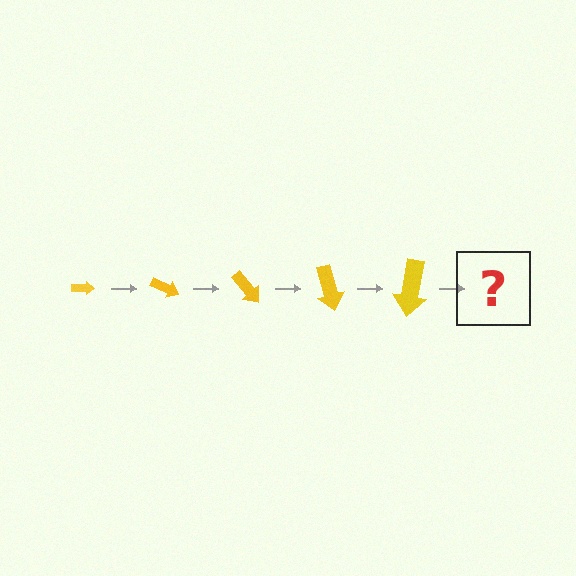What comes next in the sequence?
The next element should be an arrow, larger than the previous one and rotated 125 degrees from the start.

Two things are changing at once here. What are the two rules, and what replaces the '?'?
The two rules are that the arrow grows larger each step and it rotates 25 degrees each step. The '?' should be an arrow, larger than the previous one and rotated 125 degrees from the start.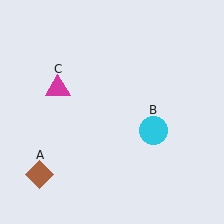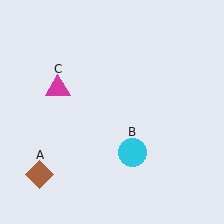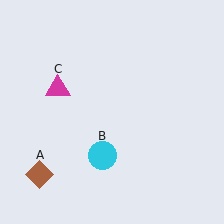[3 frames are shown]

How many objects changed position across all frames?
1 object changed position: cyan circle (object B).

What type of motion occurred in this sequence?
The cyan circle (object B) rotated clockwise around the center of the scene.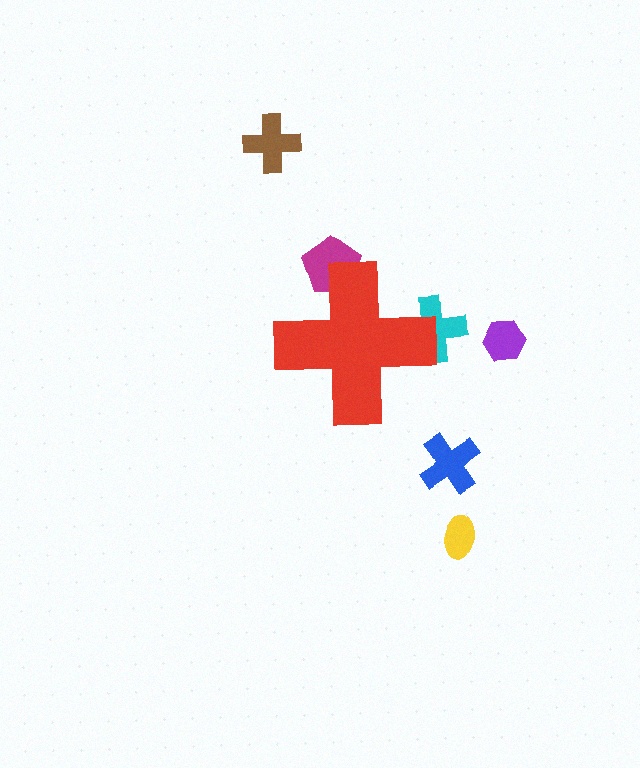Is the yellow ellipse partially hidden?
No, the yellow ellipse is fully visible.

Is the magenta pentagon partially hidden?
Yes, the magenta pentagon is partially hidden behind the red cross.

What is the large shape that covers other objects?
A red cross.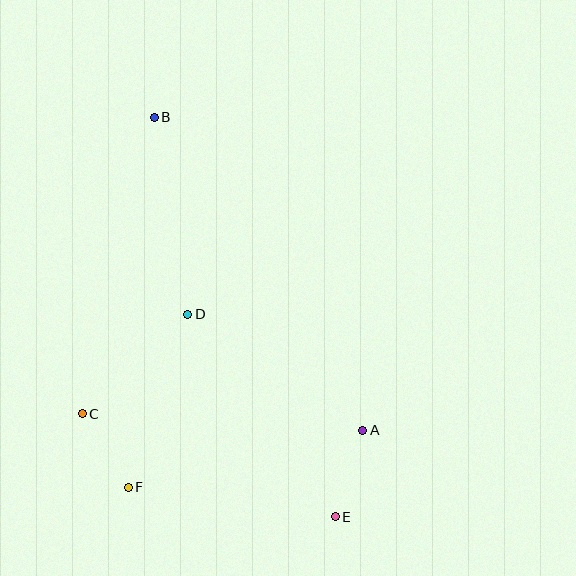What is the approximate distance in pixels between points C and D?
The distance between C and D is approximately 145 pixels.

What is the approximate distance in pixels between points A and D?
The distance between A and D is approximately 210 pixels.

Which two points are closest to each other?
Points C and F are closest to each other.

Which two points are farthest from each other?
Points B and E are farthest from each other.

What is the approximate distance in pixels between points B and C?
The distance between B and C is approximately 305 pixels.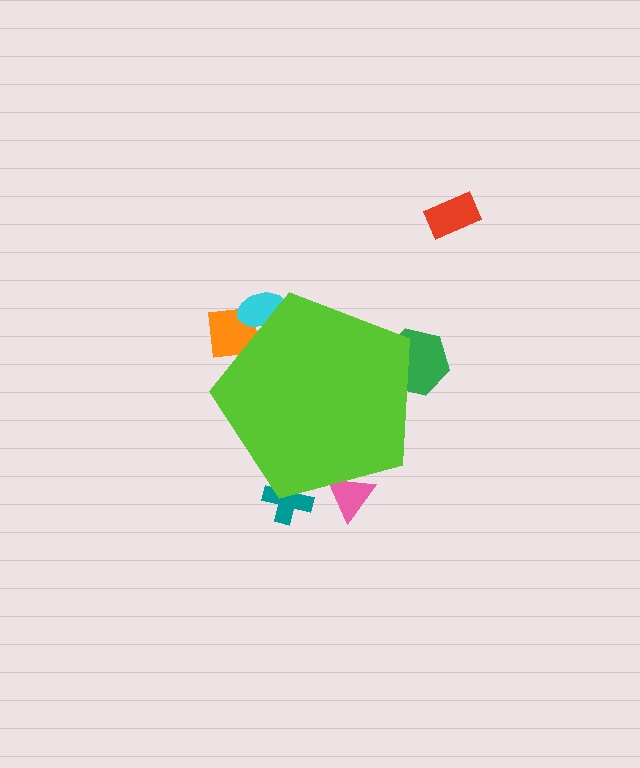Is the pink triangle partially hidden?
Yes, the pink triangle is partially hidden behind the lime pentagon.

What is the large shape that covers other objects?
A lime pentagon.